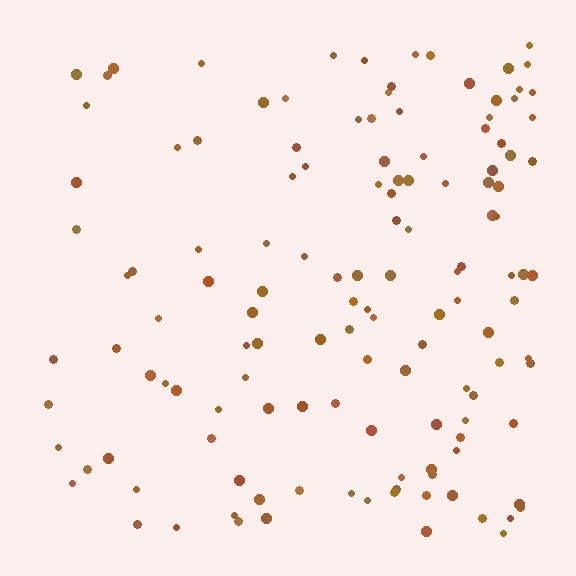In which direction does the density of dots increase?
From left to right, with the right side densest.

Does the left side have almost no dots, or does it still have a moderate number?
Still a moderate number, just noticeably fewer than the right.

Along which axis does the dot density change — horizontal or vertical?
Horizontal.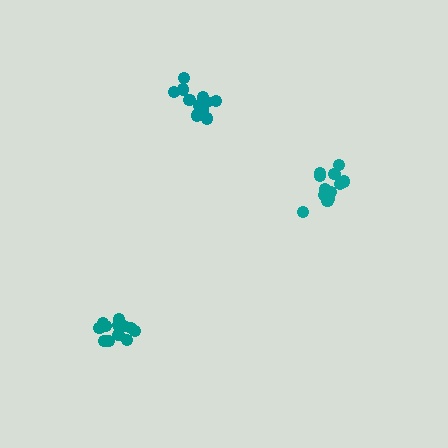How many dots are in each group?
Group 1: 13 dots, Group 2: 12 dots, Group 3: 12 dots (37 total).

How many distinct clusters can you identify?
There are 3 distinct clusters.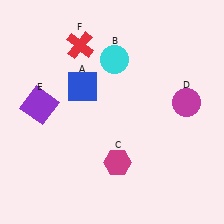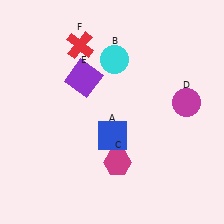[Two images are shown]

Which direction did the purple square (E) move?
The purple square (E) moved right.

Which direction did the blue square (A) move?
The blue square (A) moved down.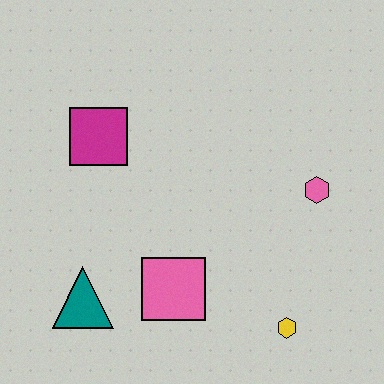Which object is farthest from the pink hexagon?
The teal triangle is farthest from the pink hexagon.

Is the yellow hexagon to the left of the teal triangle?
No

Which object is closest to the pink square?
The teal triangle is closest to the pink square.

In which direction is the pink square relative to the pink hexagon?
The pink square is to the left of the pink hexagon.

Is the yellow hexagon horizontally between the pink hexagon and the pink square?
Yes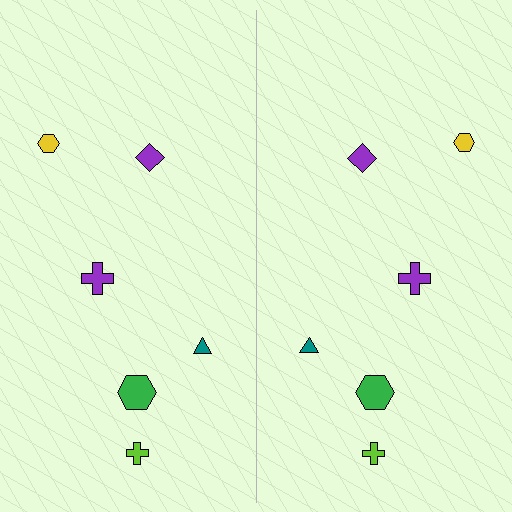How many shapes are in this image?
There are 12 shapes in this image.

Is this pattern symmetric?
Yes, this pattern has bilateral (reflection) symmetry.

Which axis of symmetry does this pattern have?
The pattern has a vertical axis of symmetry running through the center of the image.